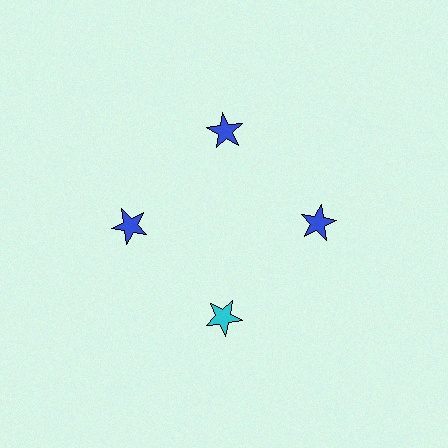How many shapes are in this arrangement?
There are 4 shapes arranged in a ring pattern.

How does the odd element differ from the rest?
It has a different color: cyan instead of blue.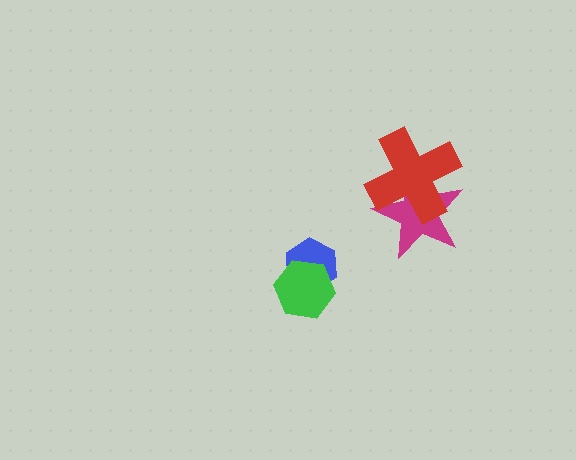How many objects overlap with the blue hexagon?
1 object overlaps with the blue hexagon.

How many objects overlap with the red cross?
1 object overlaps with the red cross.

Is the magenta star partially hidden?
Yes, it is partially covered by another shape.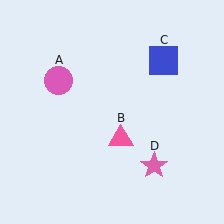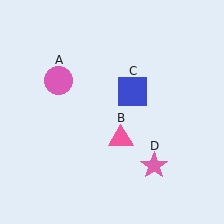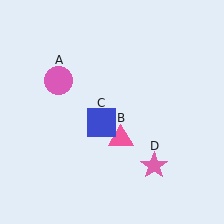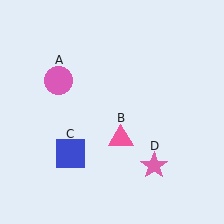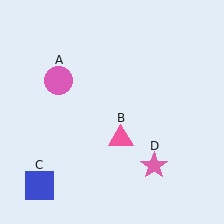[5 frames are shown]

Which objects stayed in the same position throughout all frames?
Pink circle (object A) and pink triangle (object B) and pink star (object D) remained stationary.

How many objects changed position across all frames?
1 object changed position: blue square (object C).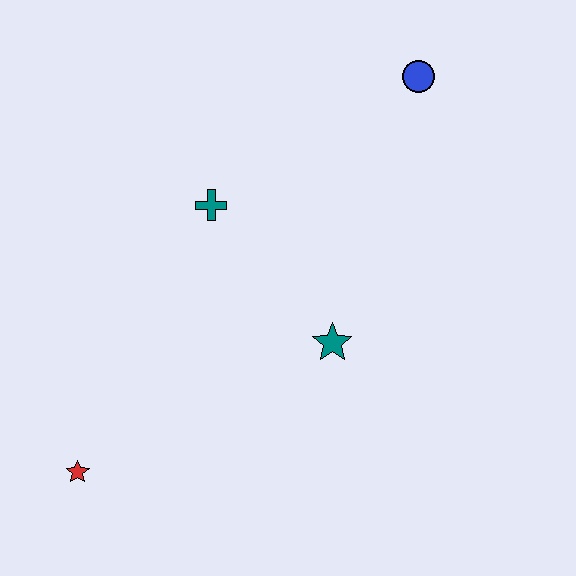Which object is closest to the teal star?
The teal cross is closest to the teal star.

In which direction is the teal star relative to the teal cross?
The teal star is below the teal cross.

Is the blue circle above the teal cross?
Yes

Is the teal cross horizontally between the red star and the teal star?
Yes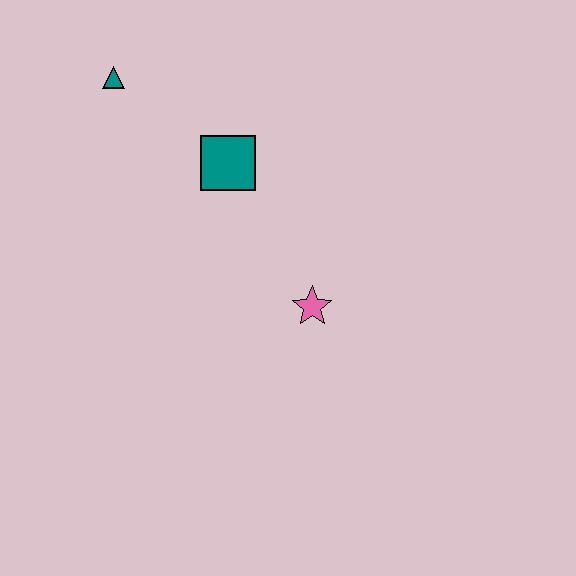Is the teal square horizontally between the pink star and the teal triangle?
Yes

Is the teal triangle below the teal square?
No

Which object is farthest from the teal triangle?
The pink star is farthest from the teal triangle.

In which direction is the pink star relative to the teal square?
The pink star is below the teal square.